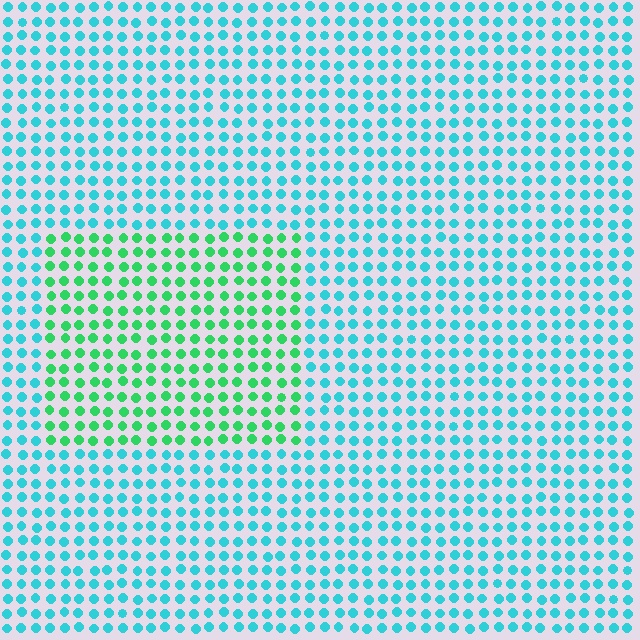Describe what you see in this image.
The image is filled with small cyan elements in a uniform arrangement. A rectangle-shaped region is visible where the elements are tinted to a slightly different hue, forming a subtle color boundary.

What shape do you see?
I see a rectangle.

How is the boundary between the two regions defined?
The boundary is defined purely by a slight shift in hue (about 44 degrees). Spacing, size, and orientation are identical on both sides.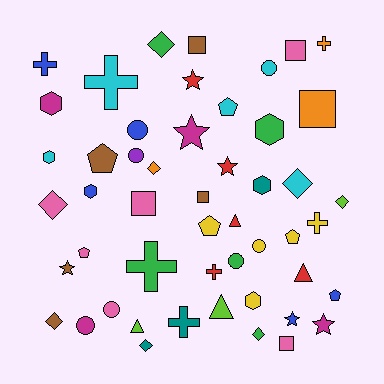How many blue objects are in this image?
There are 5 blue objects.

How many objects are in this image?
There are 50 objects.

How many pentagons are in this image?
There are 6 pentagons.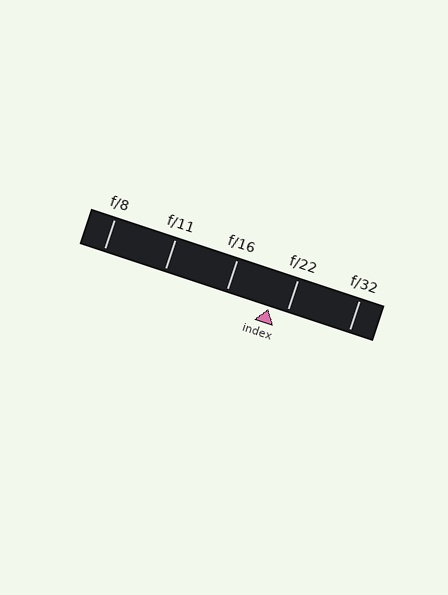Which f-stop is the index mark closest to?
The index mark is closest to f/22.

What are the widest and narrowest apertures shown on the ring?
The widest aperture shown is f/8 and the narrowest is f/32.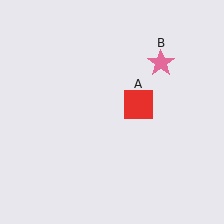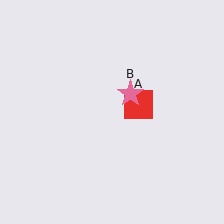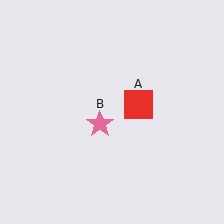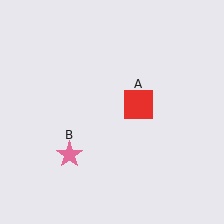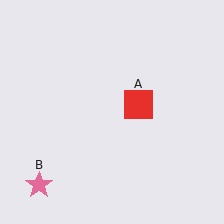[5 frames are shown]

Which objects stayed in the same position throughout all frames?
Red square (object A) remained stationary.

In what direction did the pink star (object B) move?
The pink star (object B) moved down and to the left.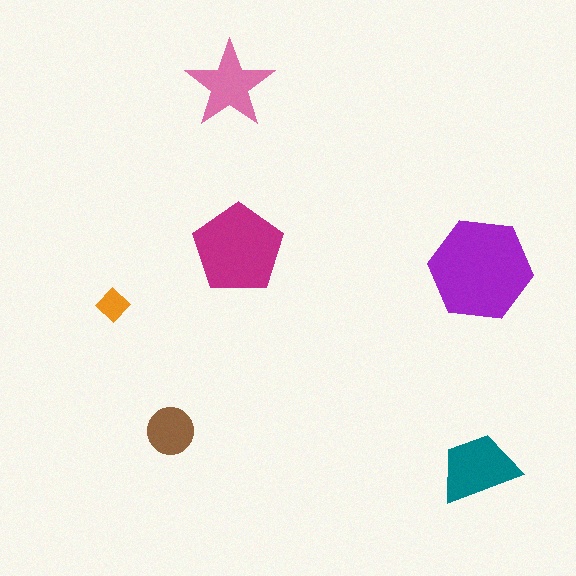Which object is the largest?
The purple hexagon.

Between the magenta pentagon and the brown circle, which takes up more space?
The magenta pentagon.